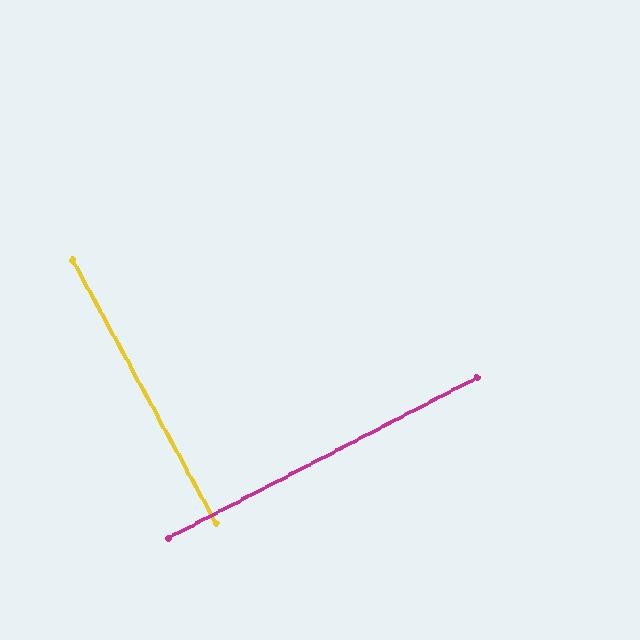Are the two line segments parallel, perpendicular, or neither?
Perpendicular — they meet at approximately 89°.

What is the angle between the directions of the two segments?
Approximately 89 degrees.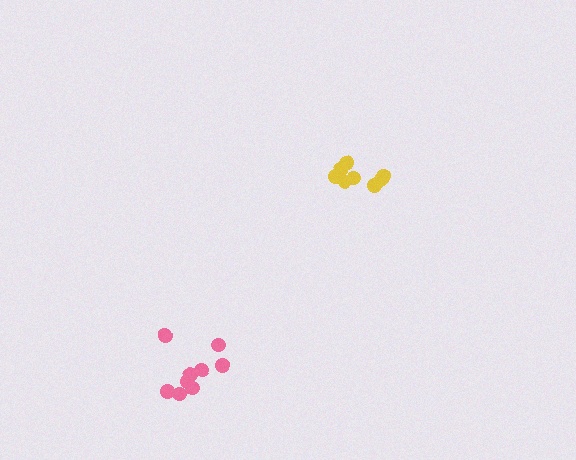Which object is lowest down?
The pink cluster is bottommost.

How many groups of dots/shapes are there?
There are 2 groups.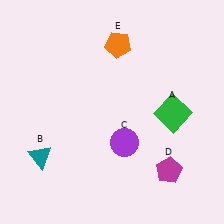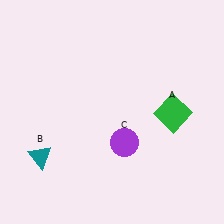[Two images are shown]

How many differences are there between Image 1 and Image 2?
There are 2 differences between the two images.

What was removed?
The orange pentagon (E), the magenta pentagon (D) were removed in Image 2.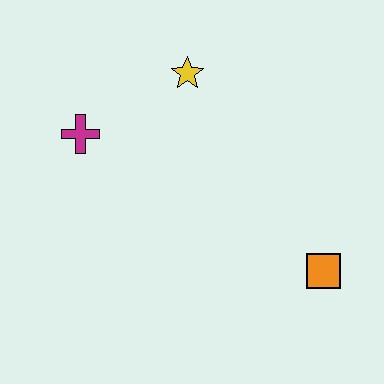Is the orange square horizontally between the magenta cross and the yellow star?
No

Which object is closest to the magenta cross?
The yellow star is closest to the magenta cross.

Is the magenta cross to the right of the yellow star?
No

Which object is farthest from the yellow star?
The orange square is farthest from the yellow star.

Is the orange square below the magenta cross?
Yes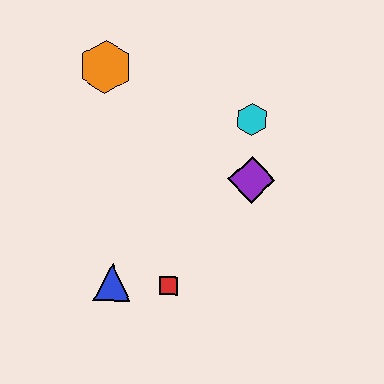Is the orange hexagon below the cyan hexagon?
No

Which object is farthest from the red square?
The orange hexagon is farthest from the red square.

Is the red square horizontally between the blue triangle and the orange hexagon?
No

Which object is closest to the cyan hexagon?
The purple diamond is closest to the cyan hexagon.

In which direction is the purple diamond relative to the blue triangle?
The purple diamond is to the right of the blue triangle.